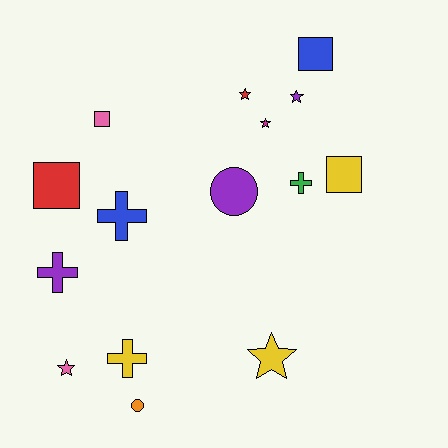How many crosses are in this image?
There are 4 crosses.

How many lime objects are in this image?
There are no lime objects.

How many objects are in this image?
There are 15 objects.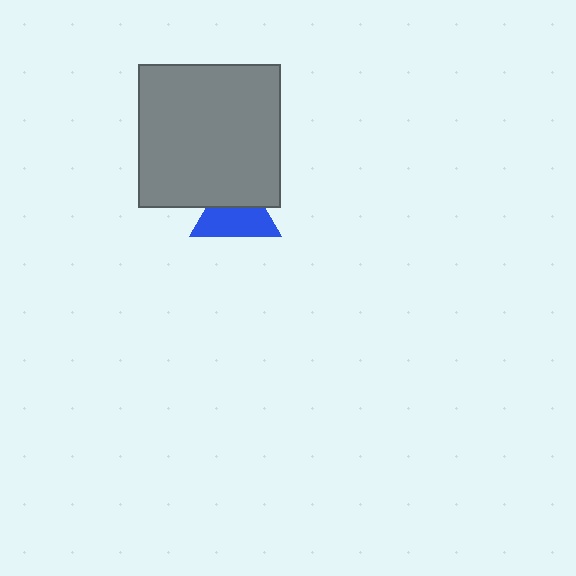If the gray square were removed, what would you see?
You would see the complete blue triangle.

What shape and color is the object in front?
The object in front is a gray square.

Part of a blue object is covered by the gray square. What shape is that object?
It is a triangle.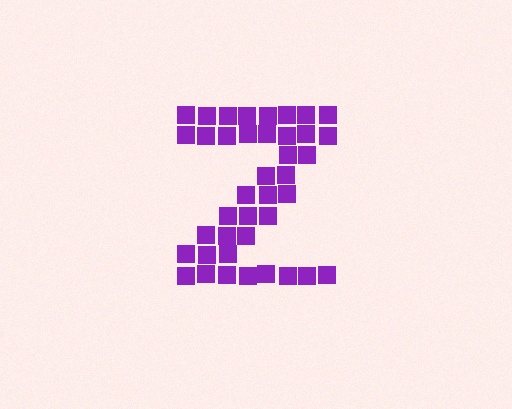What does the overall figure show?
The overall figure shows the letter Z.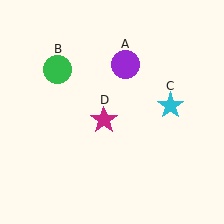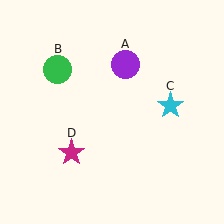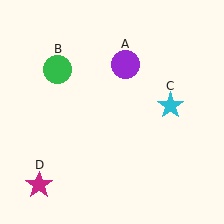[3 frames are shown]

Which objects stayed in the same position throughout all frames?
Purple circle (object A) and green circle (object B) and cyan star (object C) remained stationary.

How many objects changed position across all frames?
1 object changed position: magenta star (object D).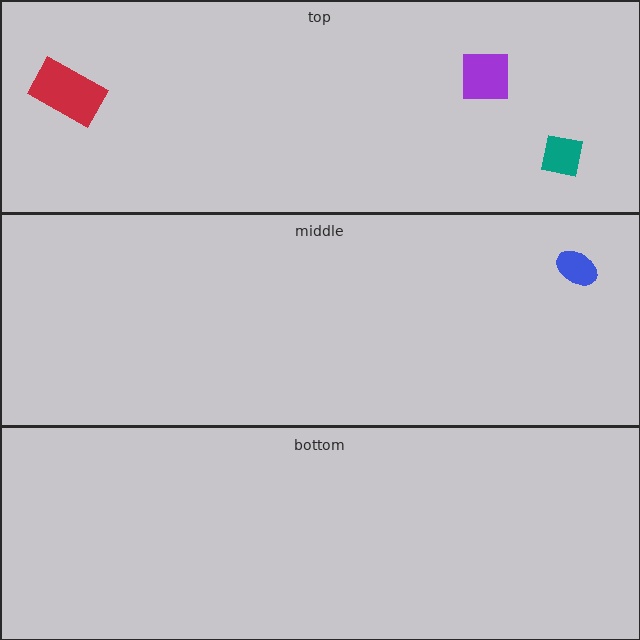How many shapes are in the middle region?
1.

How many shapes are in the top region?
3.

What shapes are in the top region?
The purple square, the teal square, the red rectangle.